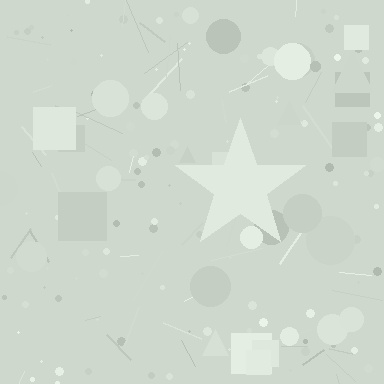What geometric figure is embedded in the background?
A star is embedded in the background.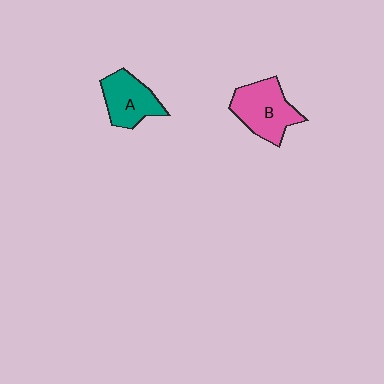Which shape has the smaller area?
Shape A (teal).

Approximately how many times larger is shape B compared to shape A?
Approximately 1.2 times.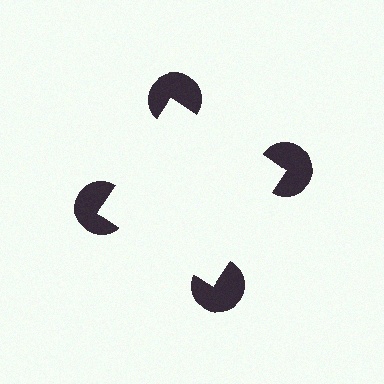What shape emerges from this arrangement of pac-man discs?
An illusory square — its edges are inferred from the aligned wedge cuts in the pac-man discs, not physically drawn.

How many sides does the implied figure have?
4 sides.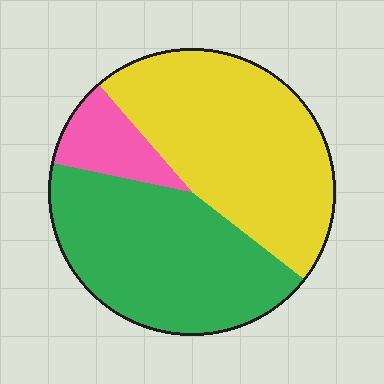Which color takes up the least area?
Pink, at roughly 10%.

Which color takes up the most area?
Yellow, at roughly 45%.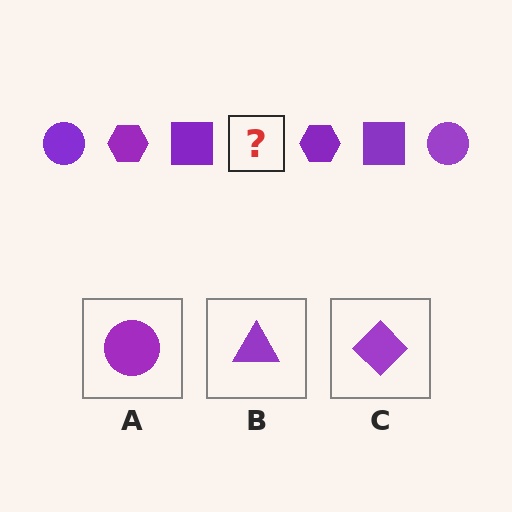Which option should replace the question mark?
Option A.